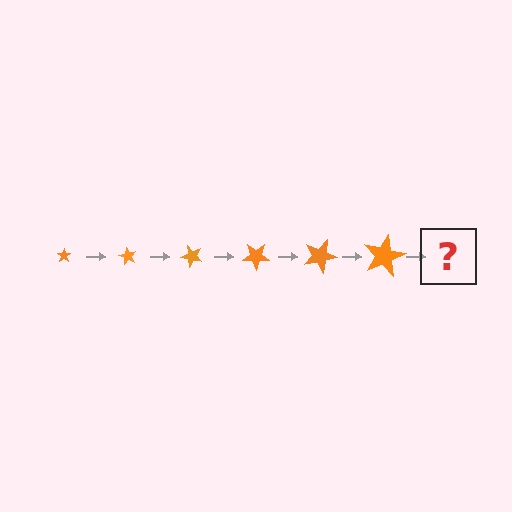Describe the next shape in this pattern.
It should be a star, larger than the previous one and rotated 360 degrees from the start.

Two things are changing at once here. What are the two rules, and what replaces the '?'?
The two rules are that the star grows larger each step and it rotates 60 degrees each step. The '?' should be a star, larger than the previous one and rotated 360 degrees from the start.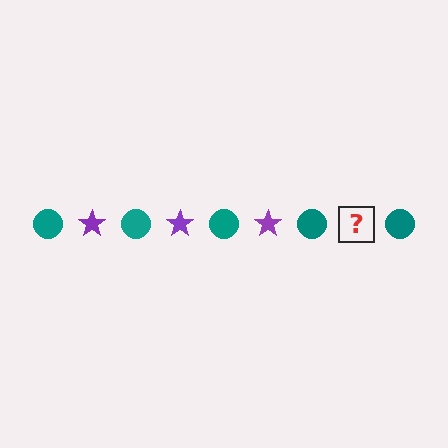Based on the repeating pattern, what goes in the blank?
The blank should be a purple star.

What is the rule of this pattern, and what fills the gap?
The rule is that the pattern alternates between teal circle and purple star. The gap should be filled with a purple star.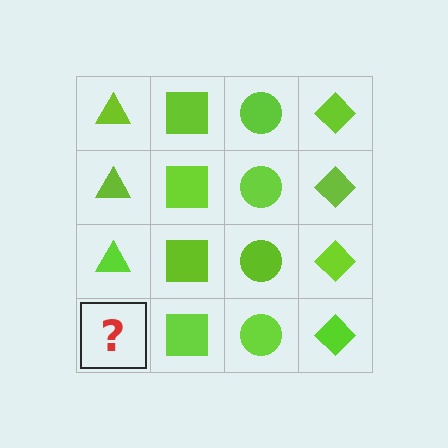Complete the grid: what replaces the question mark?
The question mark should be replaced with a lime triangle.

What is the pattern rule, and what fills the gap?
The rule is that each column has a consistent shape. The gap should be filled with a lime triangle.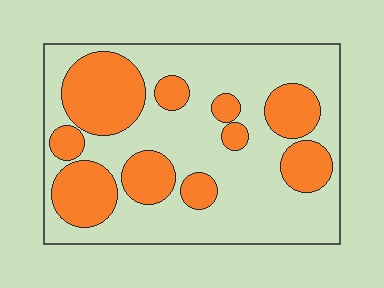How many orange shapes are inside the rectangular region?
10.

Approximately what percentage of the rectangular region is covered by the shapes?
Approximately 35%.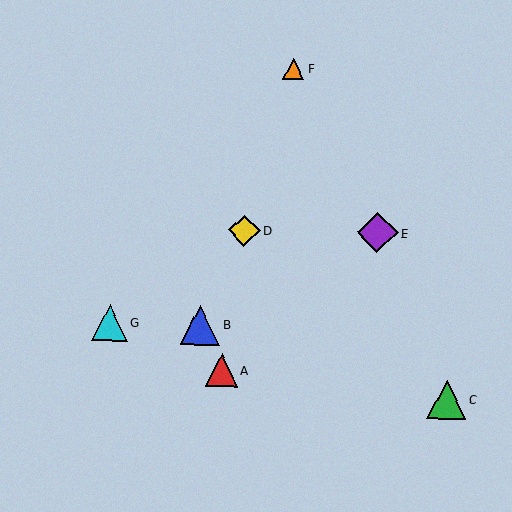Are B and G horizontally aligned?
Yes, both are at y≈325.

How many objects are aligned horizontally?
2 objects (B, G) are aligned horizontally.